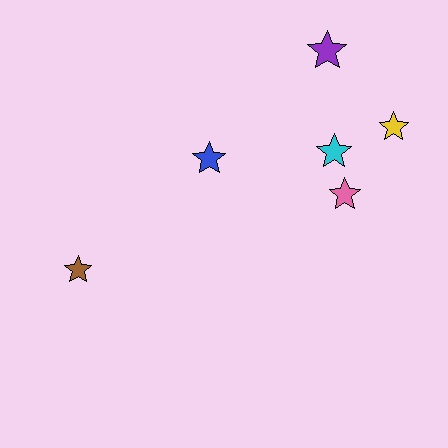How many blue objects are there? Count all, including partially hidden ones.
There is 1 blue object.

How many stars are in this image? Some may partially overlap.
There are 6 stars.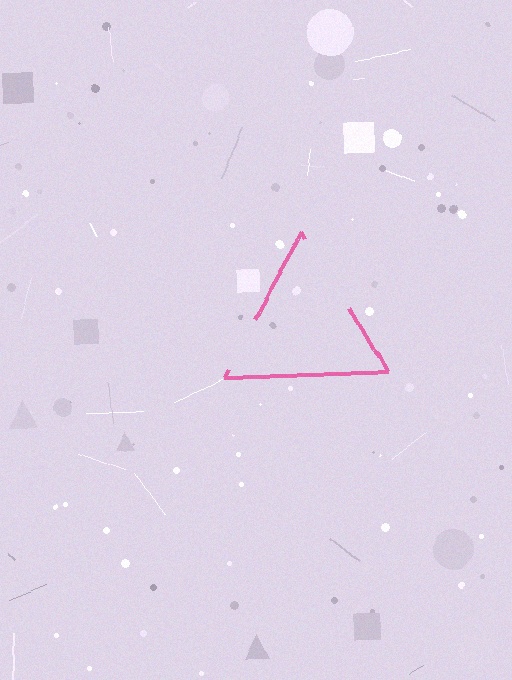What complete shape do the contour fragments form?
The contour fragments form a triangle.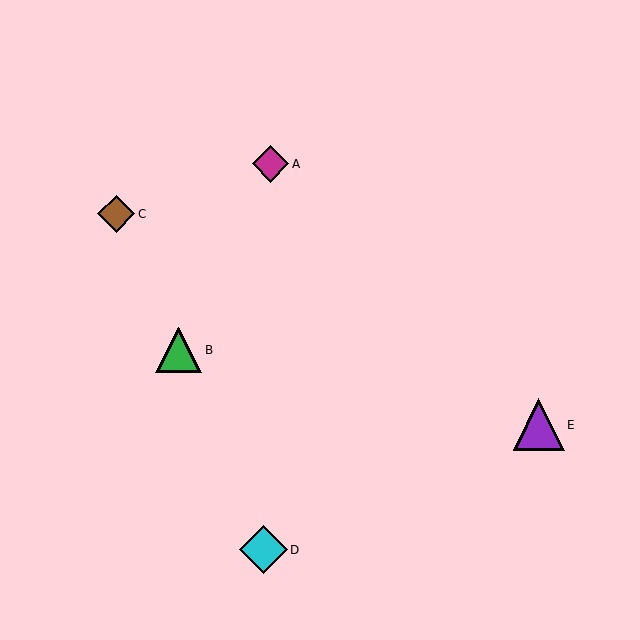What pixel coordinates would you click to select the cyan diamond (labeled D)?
Click at (263, 550) to select the cyan diamond D.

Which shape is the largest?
The purple triangle (labeled E) is the largest.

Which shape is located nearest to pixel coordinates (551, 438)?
The purple triangle (labeled E) at (539, 425) is nearest to that location.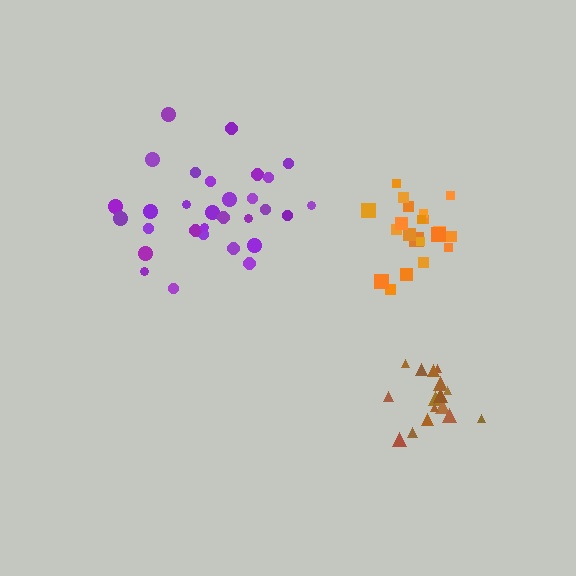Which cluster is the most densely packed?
Orange.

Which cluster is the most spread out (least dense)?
Purple.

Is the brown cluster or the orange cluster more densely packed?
Orange.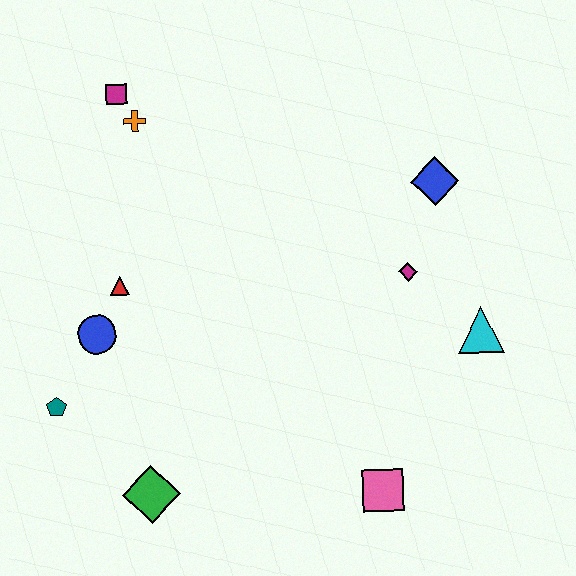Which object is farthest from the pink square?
The magenta square is farthest from the pink square.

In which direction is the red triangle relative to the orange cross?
The red triangle is below the orange cross.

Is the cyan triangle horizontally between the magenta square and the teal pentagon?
No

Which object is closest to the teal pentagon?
The blue circle is closest to the teal pentagon.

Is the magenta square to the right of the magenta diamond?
No